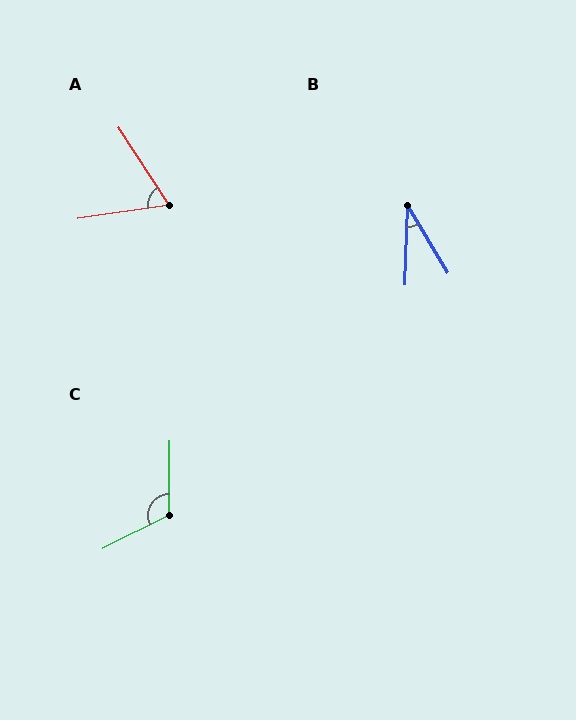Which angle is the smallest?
B, at approximately 33 degrees.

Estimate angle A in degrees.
Approximately 65 degrees.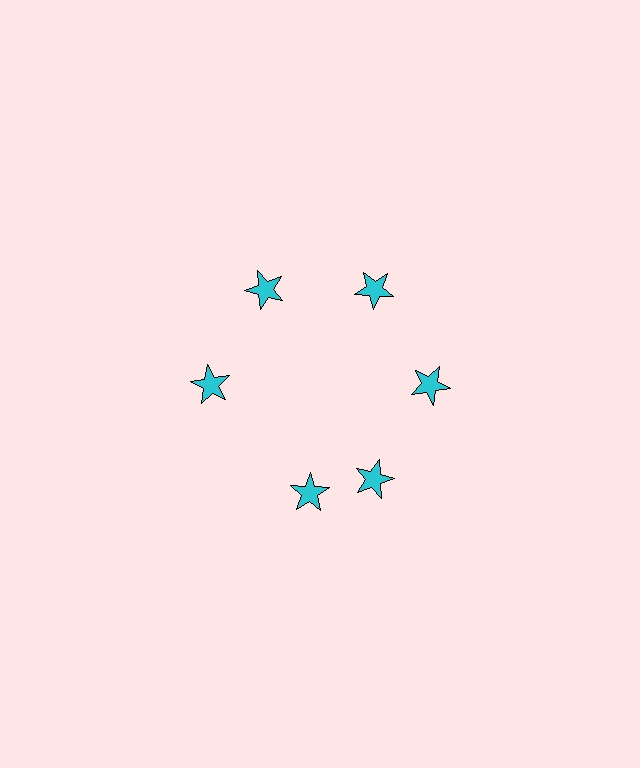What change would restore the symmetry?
The symmetry would be restored by rotating it back into even spacing with its neighbors so that all 6 stars sit at equal angles and equal distance from the center.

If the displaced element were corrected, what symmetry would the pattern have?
It would have 6-fold rotational symmetry — the pattern would map onto itself every 60 degrees.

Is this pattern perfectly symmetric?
No. The 6 cyan stars are arranged in a ring, but one element near the 7 o'clock position is rotated out of alignment along the ring, breaking the 6-fold rotational symmetry.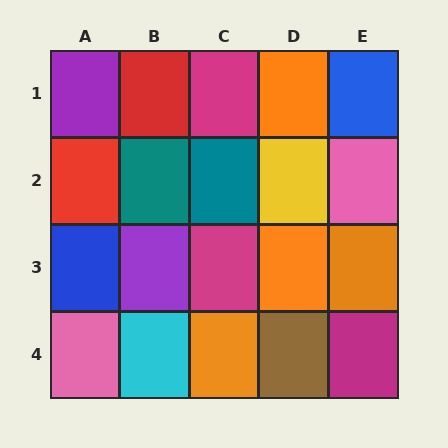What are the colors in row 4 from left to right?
Pink, cyan, orange, brown, magenta.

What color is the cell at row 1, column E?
Blue.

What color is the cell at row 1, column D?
Orange.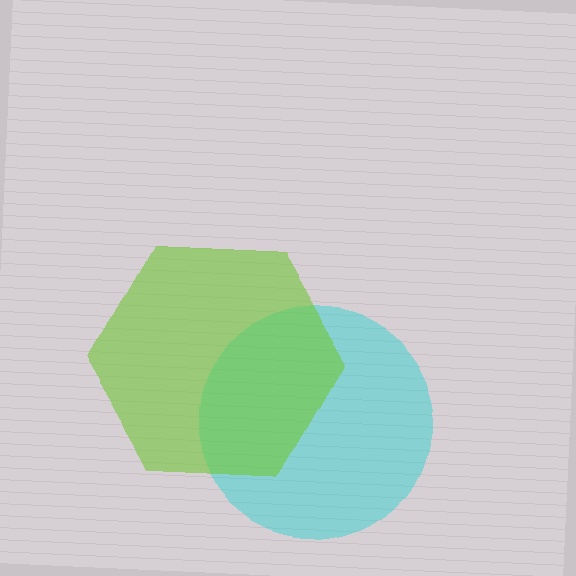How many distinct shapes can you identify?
There are 2 distinct shapes: a cyan circle, a lime hexagon.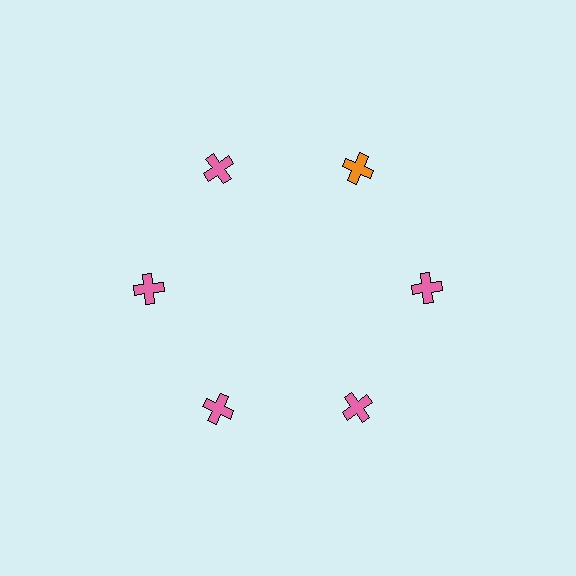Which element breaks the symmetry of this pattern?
The orange cross at roughly the 1 o'clock position breaks the symmetry. All other shapes are pink crosses.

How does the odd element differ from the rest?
It has a different color: orange instead of pink.